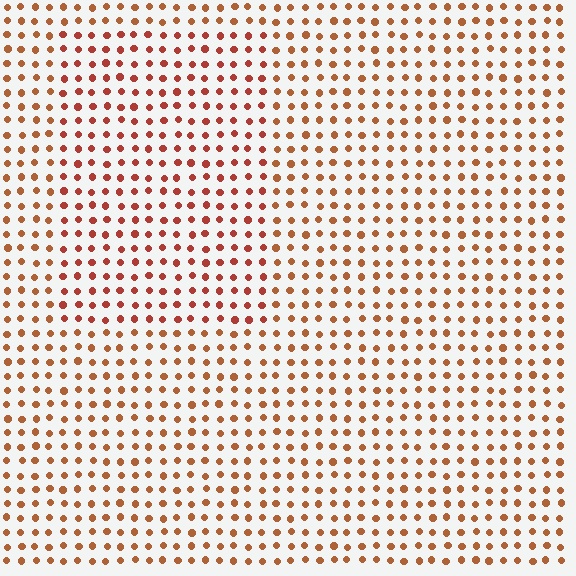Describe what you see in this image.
The image is filled with small brown elements in a uniform arrangement. A rectangle-shaped region is visible where the elements are tinted to a slightly different hue, forming a subtle color boundary.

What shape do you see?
I see a rectangle.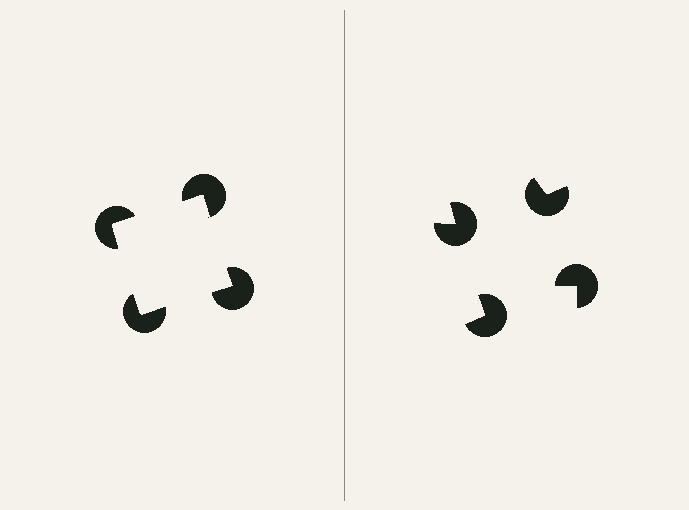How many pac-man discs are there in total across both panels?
8 — 4 on each side.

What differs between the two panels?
The pac-man discs are positioned identically on both sides; only the wedge orientations differ. On the left they align to a square; on the right they are misaligned.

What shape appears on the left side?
An illusory square.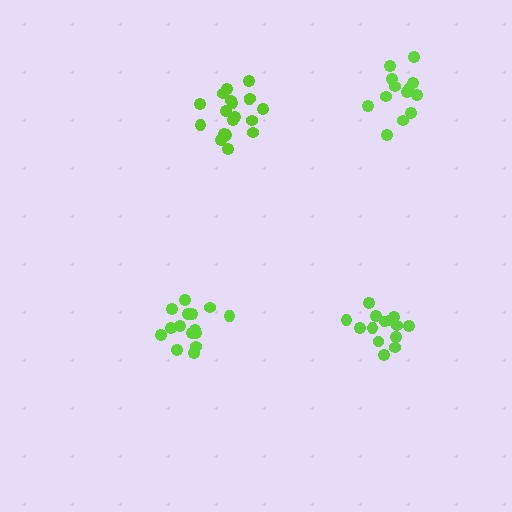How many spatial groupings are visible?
There are 4 spatial groupings.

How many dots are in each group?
Group 1: 14 dots, Group 2: 13 dots, Group 3: 19 dots, Group 4: 15 dots (61 total).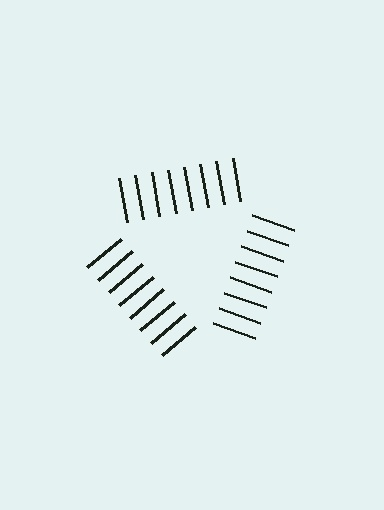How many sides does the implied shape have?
3 sides — the line-ends trace a triangle.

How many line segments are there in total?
24 — 8 along each of the 3 edges.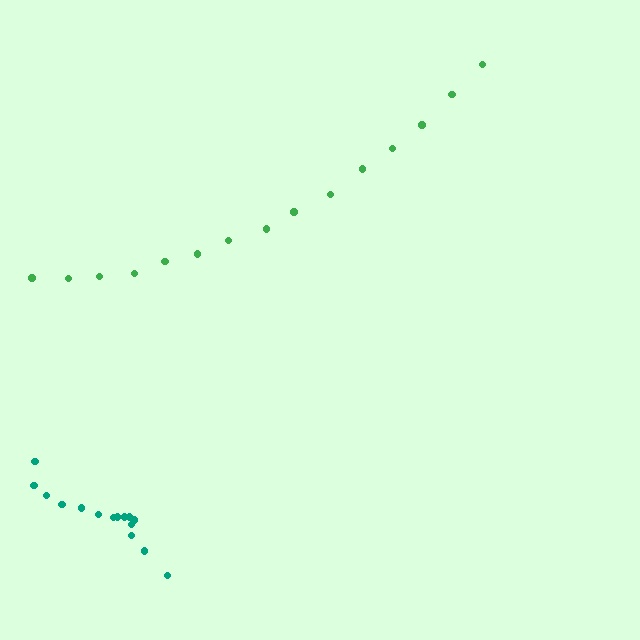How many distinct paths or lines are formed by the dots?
There are 2 distinct paths.